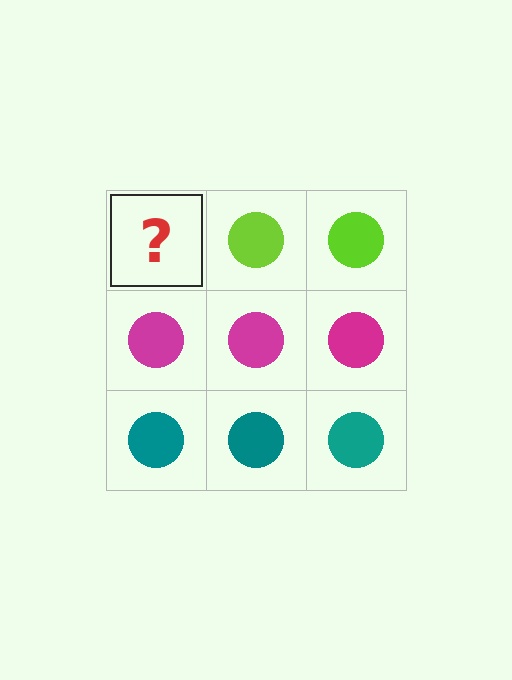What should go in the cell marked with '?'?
The missing cell should contain a lime circle.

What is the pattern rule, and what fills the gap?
The rule is that each row has a consistent color. The gap should be filled with a lime circle.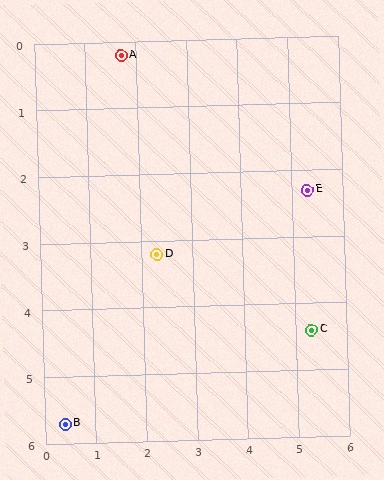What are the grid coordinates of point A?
Point A is at approximately (1.7, 0.2).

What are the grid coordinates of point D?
Point D is at approximately (2.3, 3.2).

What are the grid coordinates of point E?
Point E is at approximately (5.3, 2.3).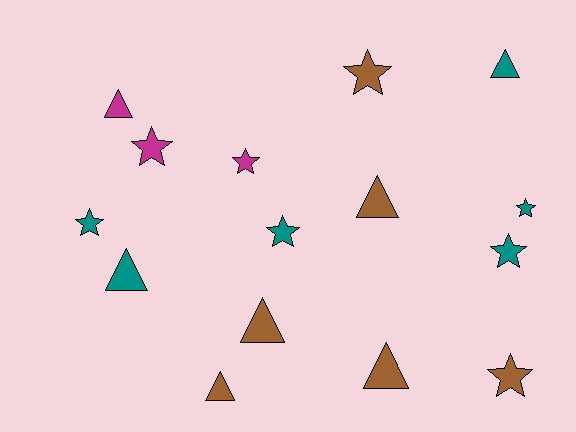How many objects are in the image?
There are 15 objects.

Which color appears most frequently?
Brown, with 6 objects.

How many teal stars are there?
There are 4 teal stars.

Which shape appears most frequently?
Star, with 8 objects.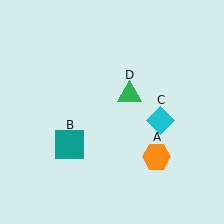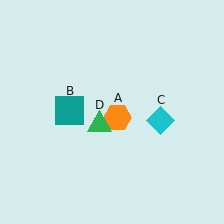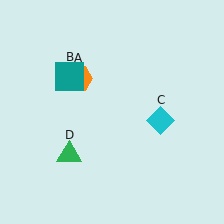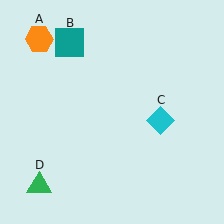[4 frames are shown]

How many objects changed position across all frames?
3 objects changed position: orange hexagon (object A), teal square (object B), green triangle (object D).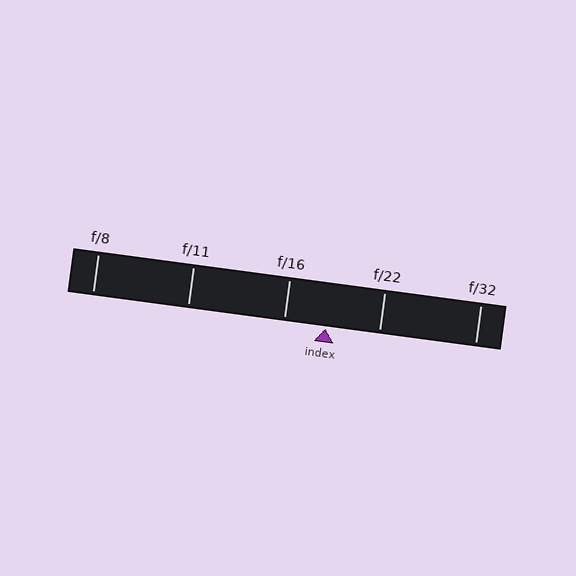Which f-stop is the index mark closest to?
The index mark is closest to f/16.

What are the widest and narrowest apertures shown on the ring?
The widest aperture shown is f/8 and the narrowest is f/32.